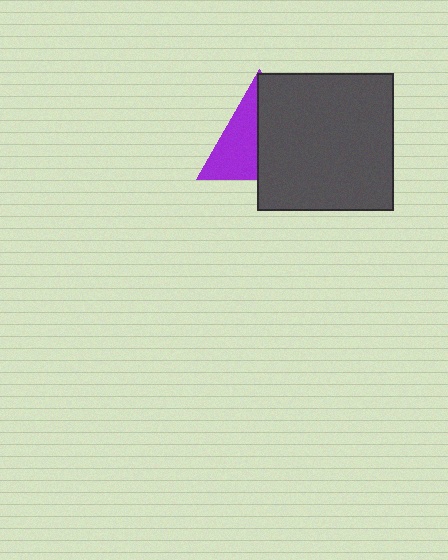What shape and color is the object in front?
The object in front is a dark gray square.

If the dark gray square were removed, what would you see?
You would see the complete purple triangle.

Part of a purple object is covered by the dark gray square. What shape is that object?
It is a triangle.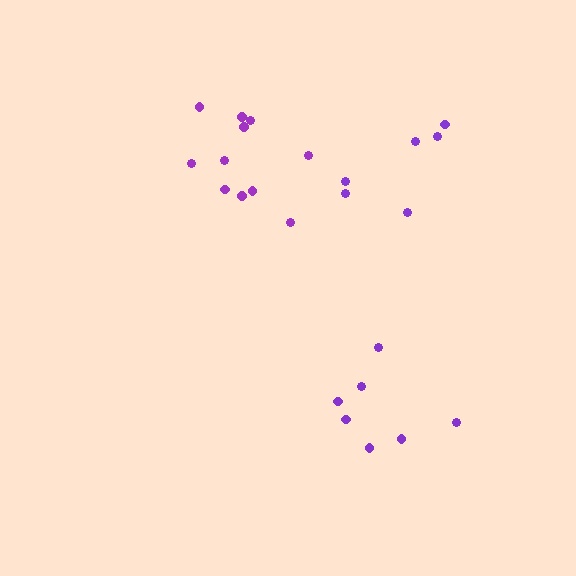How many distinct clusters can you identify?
There are 3 distinct clusters.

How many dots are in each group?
Group 1: 11 dots, Group 2: 6 dots, Group 3: 7 dots (24 total).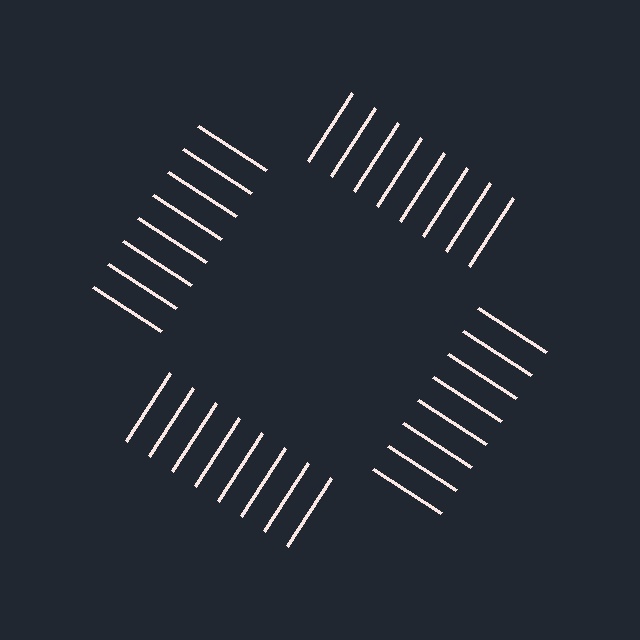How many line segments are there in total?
32 — 8 along each of the 4 edges.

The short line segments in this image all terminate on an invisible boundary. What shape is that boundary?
An illusory square — the line segments terminate on its edges but no continuous stroke is drawn.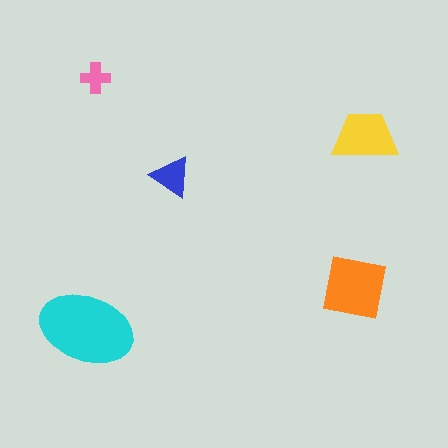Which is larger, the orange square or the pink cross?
The orange square.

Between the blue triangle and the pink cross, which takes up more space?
The blue triangle.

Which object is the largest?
The cyan ellipse.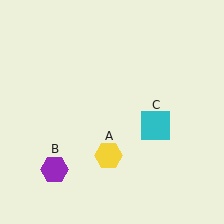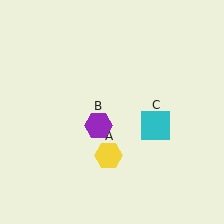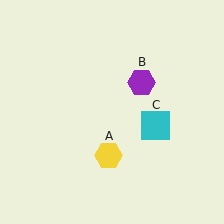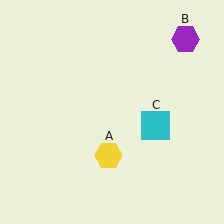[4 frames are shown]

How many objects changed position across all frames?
1 object changed position: purple hexagon (object B).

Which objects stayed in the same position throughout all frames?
Yellow hexagon (object A) and cyan square (object C) remained stationary.